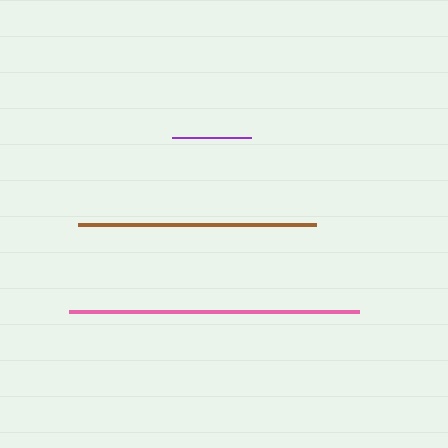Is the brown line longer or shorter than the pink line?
The pink line is longer than the brown line.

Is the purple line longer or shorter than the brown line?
The brown line is longer than the purple line.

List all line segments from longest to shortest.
From longest to shortest: pink, brown, purple.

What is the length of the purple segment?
The purple segment is approximately 79 pixels long.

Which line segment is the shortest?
The purple line is the shortest at approximately 79 pixels.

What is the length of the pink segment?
The pink segment is approximately 290 pixels long.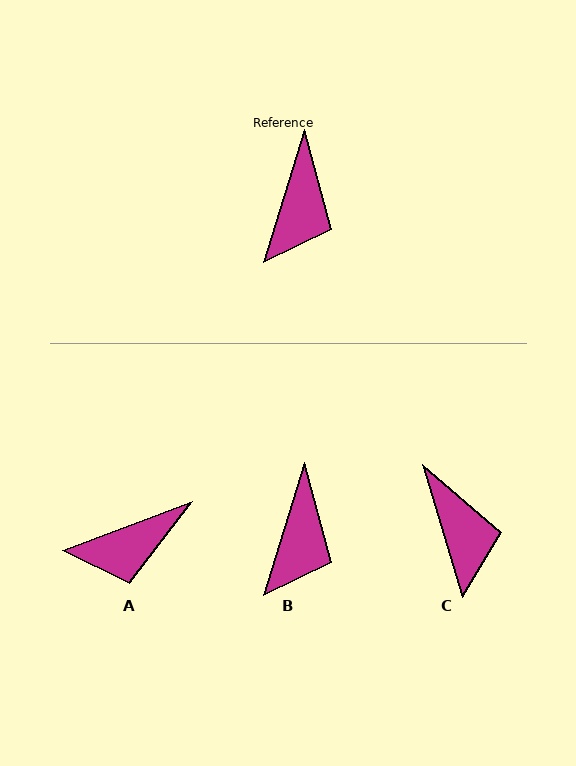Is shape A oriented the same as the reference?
No, it is off by about 53 degrees.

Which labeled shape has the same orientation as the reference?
B.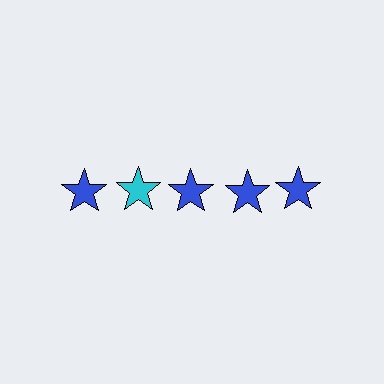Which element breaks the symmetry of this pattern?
The cyan star in the top row, second from left column breaks the symmetry. All other shapes are blue stars.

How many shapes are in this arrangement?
There are 5 shapes arranged in a grid pattern.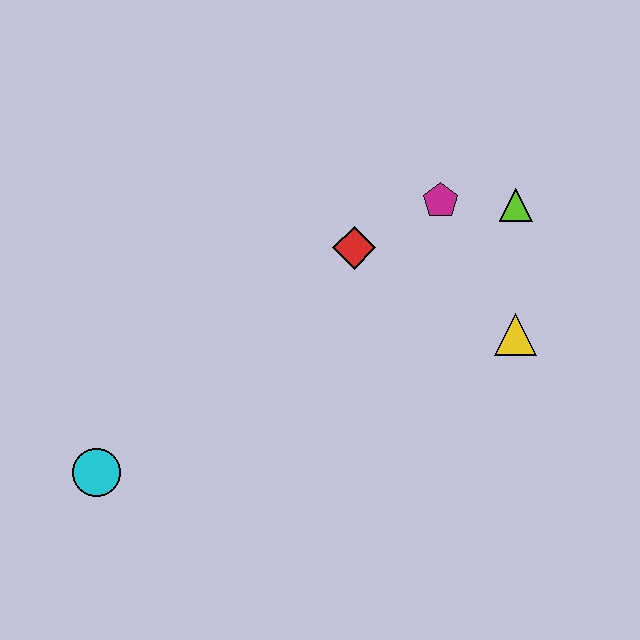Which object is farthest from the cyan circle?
The lime triangle is farthest from the cyan circle.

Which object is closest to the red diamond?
The magenta pentagon is closest to the red diamond.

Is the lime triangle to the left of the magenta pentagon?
No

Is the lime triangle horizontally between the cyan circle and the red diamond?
No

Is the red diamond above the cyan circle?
Yes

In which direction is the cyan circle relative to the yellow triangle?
The cyan circle is to the left of the yellow triangle.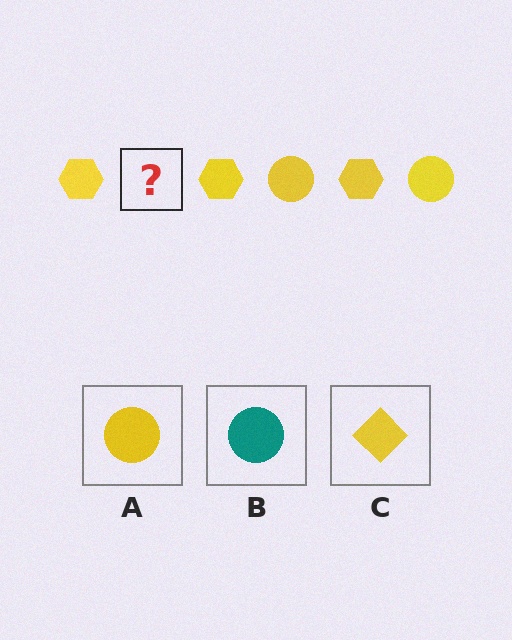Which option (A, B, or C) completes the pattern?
A.